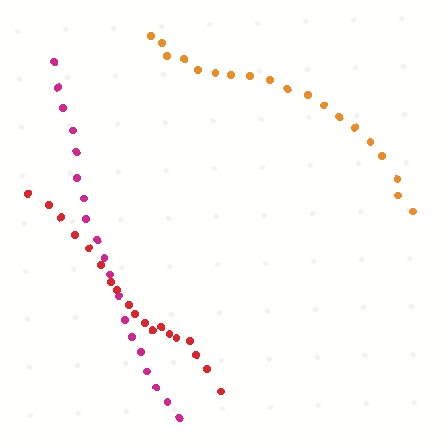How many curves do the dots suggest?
There are 3 distinct paths.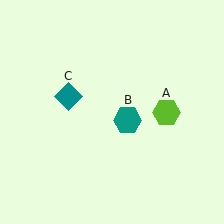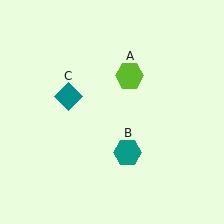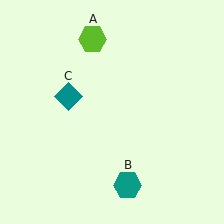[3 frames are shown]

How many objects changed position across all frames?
2 objects changed position: lime hexagon (object A), teal hexagon (object B).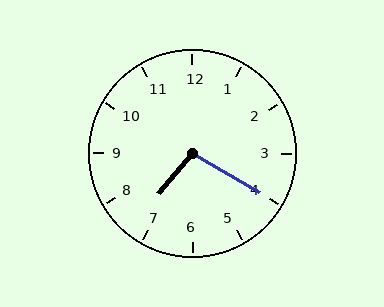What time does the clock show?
7:20.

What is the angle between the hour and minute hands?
Approximately 100 degrees.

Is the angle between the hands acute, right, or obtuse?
It is obtuse.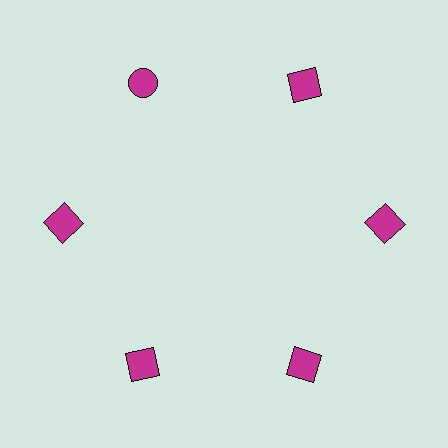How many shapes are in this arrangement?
There are 6 shapes arranged in a ring pattern.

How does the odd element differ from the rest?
It has a different shape: circle instead of square.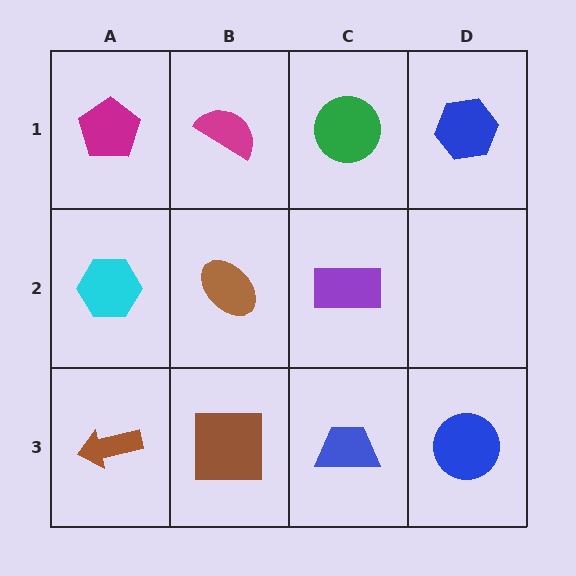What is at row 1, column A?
A magenta pentagon.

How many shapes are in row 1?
4 shapes.